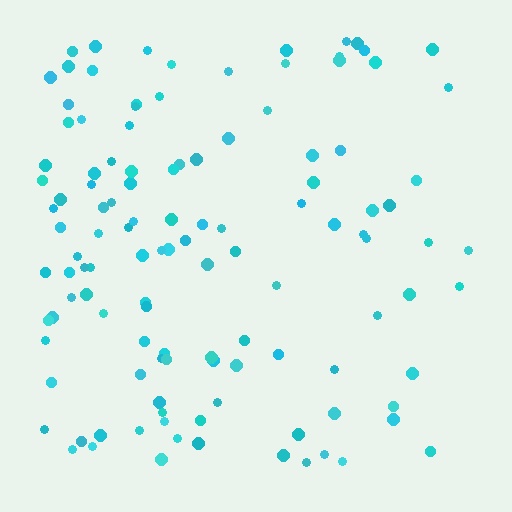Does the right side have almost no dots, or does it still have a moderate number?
Still a moderate number, just noticeably fewer than the left.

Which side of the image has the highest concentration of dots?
The left.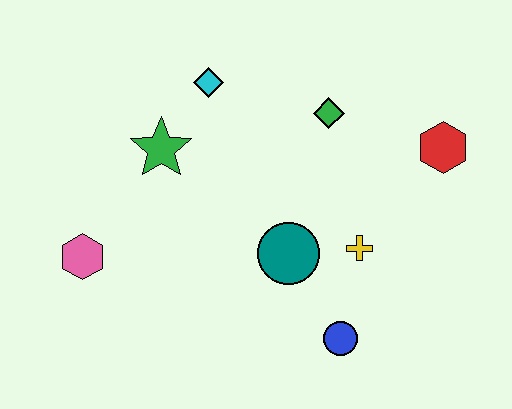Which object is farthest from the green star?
The red hexagon is farthest from the green star.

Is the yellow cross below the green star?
Yes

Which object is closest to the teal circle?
The yellow cross is closest to the teal circle.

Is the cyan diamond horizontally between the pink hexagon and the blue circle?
Yes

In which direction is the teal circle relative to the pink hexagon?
The teal circle is to the right of the pink hexagon.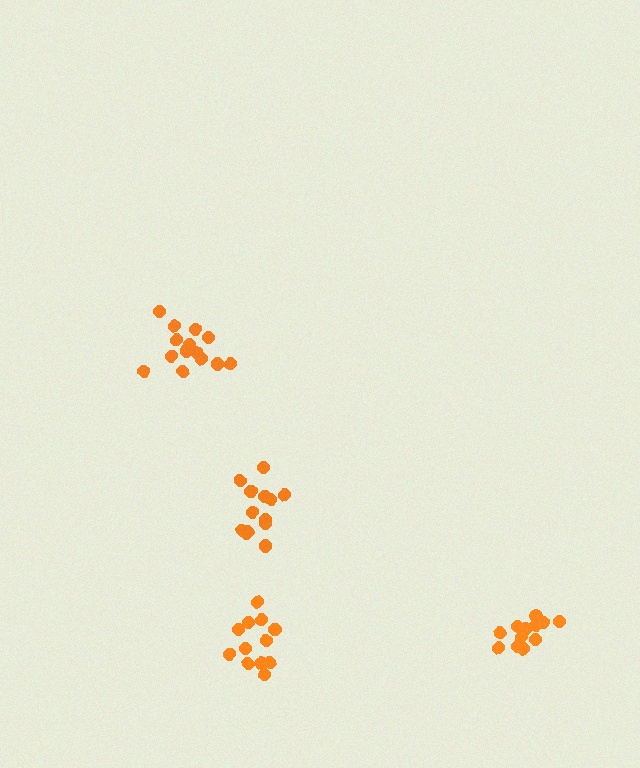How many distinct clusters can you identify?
There are 4 distinct clusters.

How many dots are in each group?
Group 1: 12 dots, Group 2: 14 dots, Group 3: 13 dots, Group 4: 12 dots (51 total).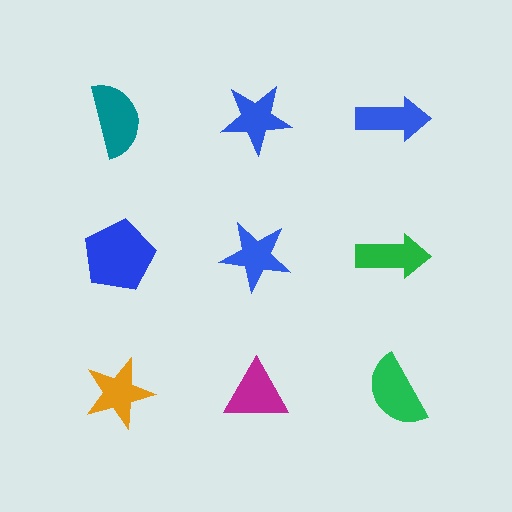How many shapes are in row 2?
3 shapes.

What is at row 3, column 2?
A magenta triangle.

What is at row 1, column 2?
A blue star.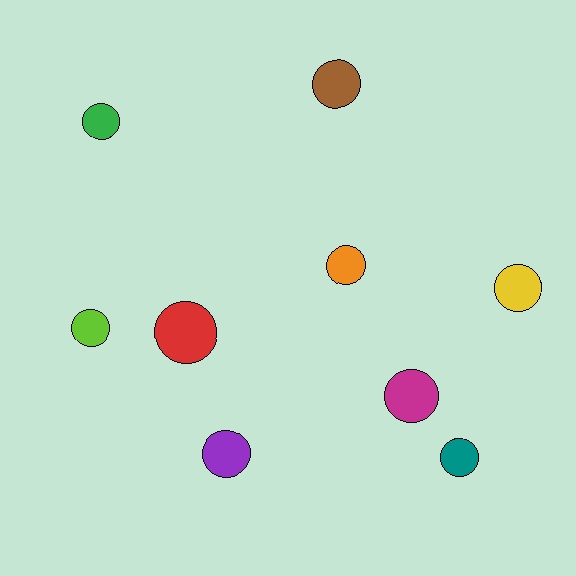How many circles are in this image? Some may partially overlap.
There are 9 circles.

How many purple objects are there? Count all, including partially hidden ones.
There is 1 purple object.